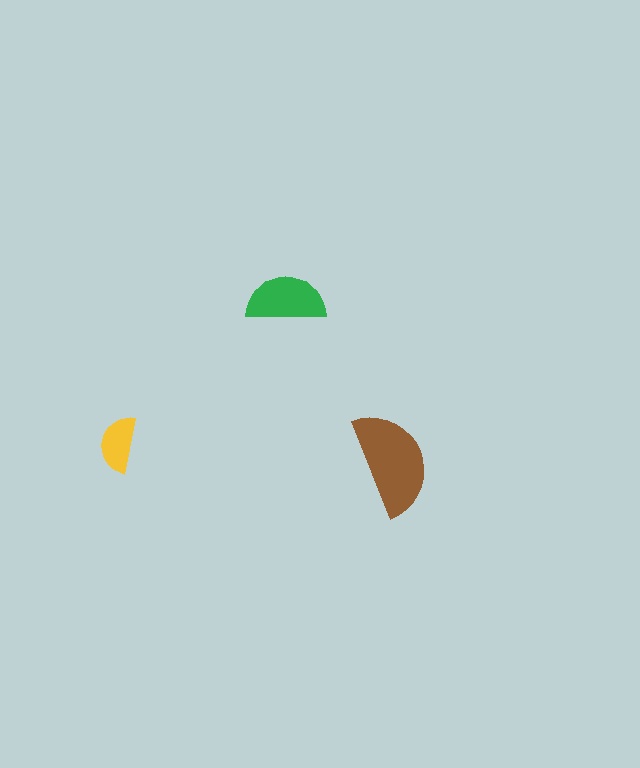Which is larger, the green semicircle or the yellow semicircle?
The green one.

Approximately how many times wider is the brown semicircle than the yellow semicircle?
About 2 times wider.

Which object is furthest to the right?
The brown semicircle is rightmost.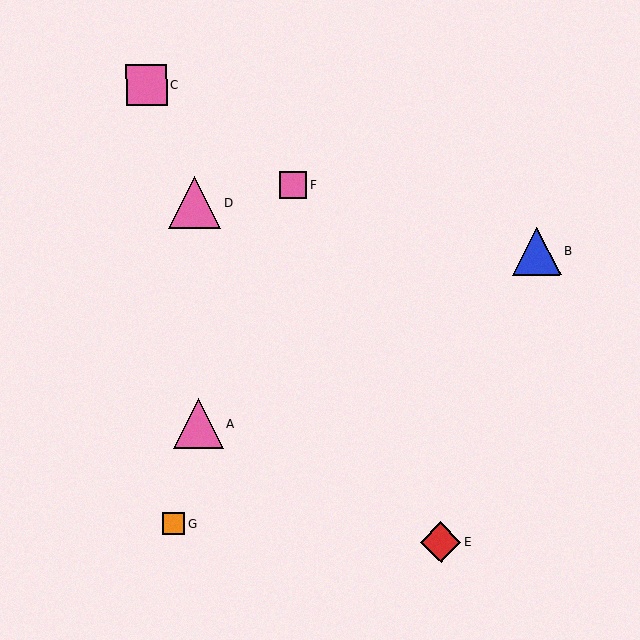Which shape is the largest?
The pink triangle (labeled D) is the largest.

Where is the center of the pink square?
The center of the pink square is at (147, 85).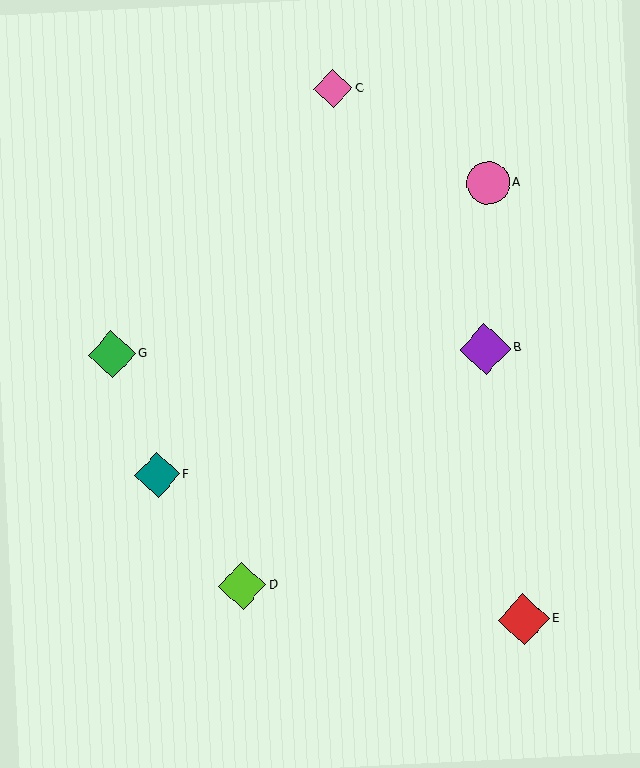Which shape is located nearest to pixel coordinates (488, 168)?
The pink circle (labeled A) at (488, 183) is nearest to that location.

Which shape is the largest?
The red diamond (labeled E) is the largest.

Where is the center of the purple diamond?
The center of the purple diamond is at (485, 349).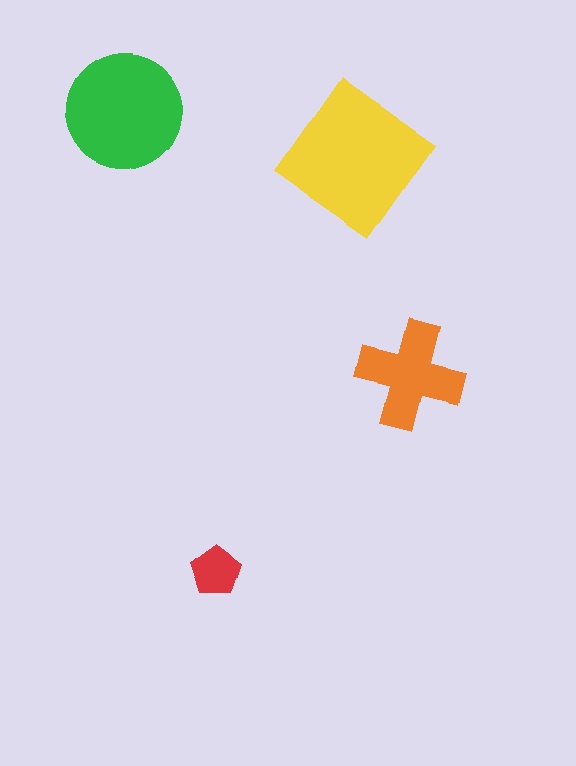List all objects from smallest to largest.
The red pentagon, the orange cross, the green circle, the yellow diamond.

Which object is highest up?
The green circle is topmost.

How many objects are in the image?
There are 4 objects in the image.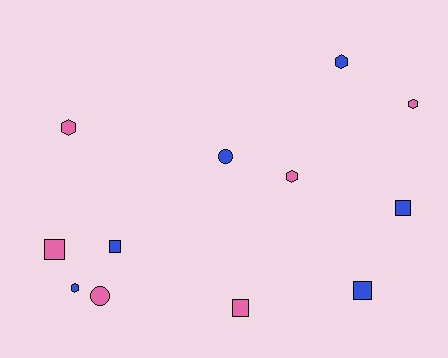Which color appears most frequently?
Blue, with 6 objects.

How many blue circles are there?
There is 1 blue circle.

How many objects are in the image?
There are 12 objects.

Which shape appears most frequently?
Square, with 5 objects.